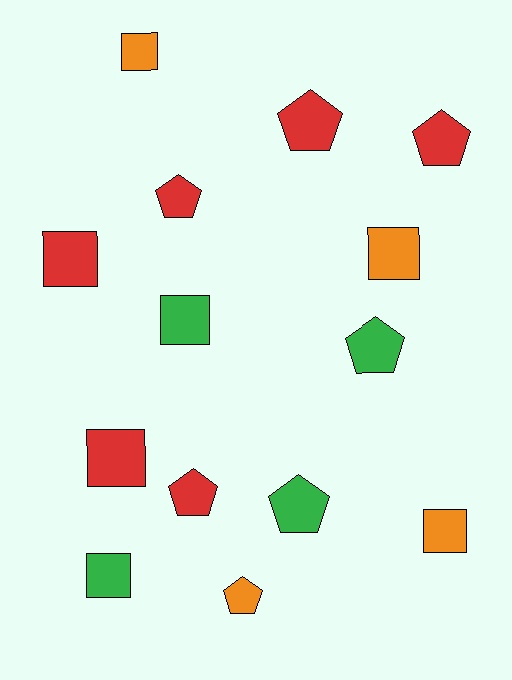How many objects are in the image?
There are 14 objects.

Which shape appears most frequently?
Square, with 7 objects.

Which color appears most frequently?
Red, with 6 objects.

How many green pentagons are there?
There are 2 green pentagons.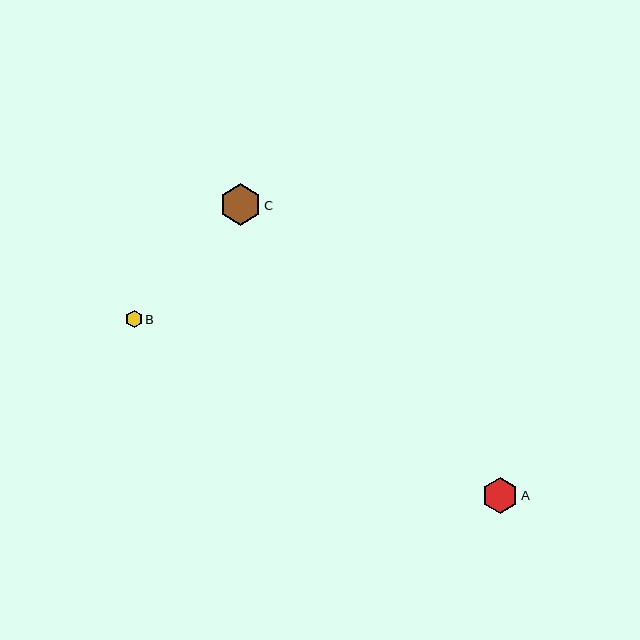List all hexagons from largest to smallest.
From largest to smallest: C, A, B.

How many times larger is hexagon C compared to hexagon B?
Hexagon C is approximately 2.5 times the size of hexagon B.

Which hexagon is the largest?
Hexagon C is the largest with a size of approximately 41 pixels.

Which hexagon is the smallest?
Hexagon B is the smallest with a size of approximately 17 pixels.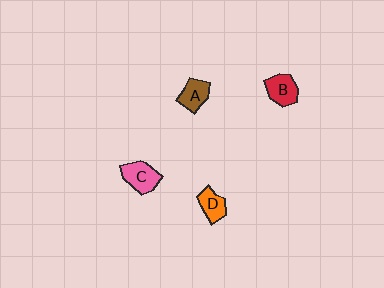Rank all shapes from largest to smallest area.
From largest to smallest: C (pink), B (red), A (brown), D (orange).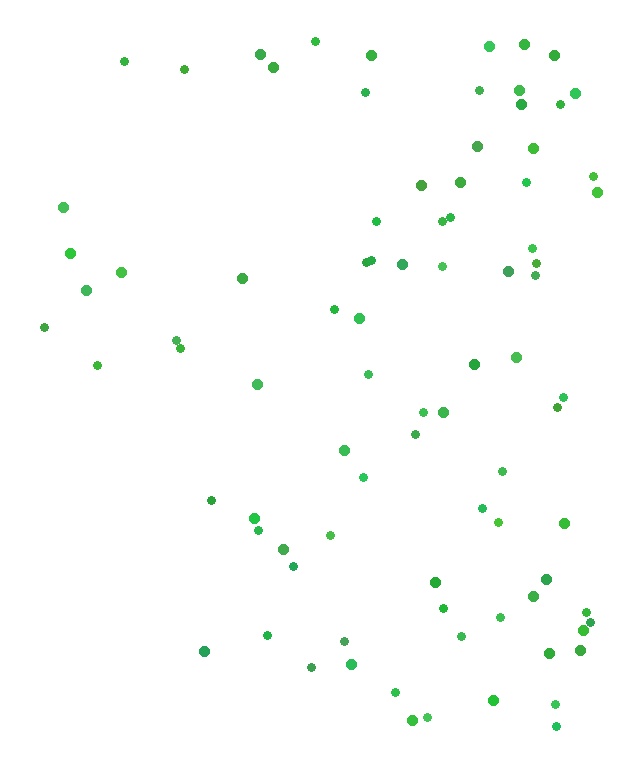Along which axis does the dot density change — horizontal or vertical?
Horizontal.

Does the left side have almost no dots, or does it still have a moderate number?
Still a moderate number, just noticeably fewer than the right.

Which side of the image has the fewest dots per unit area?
The left.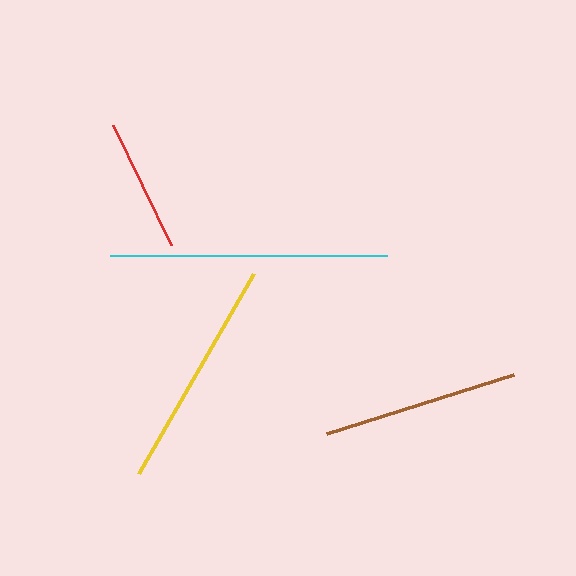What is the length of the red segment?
The red segment is approximately 133 pixels long.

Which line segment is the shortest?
The red line is the shortest at approximately 133 pixels.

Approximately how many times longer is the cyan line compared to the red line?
The cyan line is approximately 2.1 times the length of the red line.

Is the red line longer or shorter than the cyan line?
The cyan line is longer than the red line.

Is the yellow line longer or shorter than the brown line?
The yellow line is longer than the brown line.